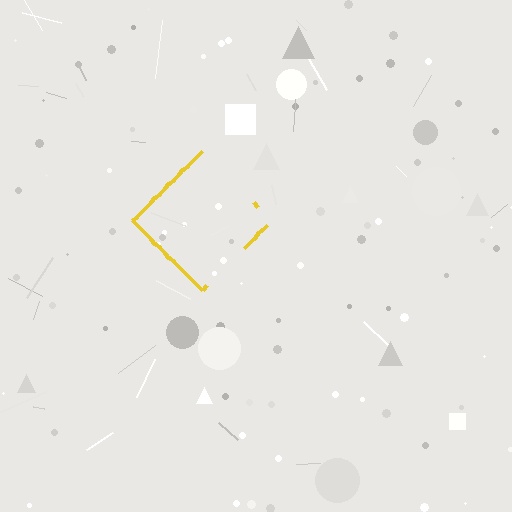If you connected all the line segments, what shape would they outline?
They would outline a diamond.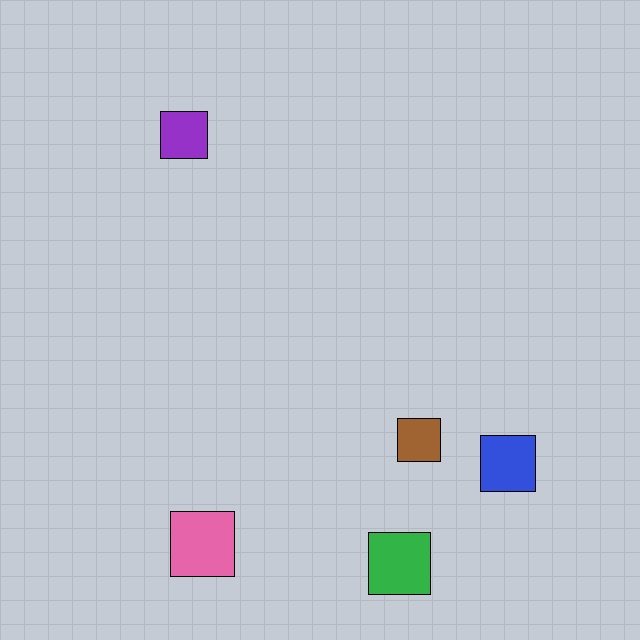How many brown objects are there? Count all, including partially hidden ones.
There is 1 brown object.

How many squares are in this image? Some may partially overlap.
There are 5 squares.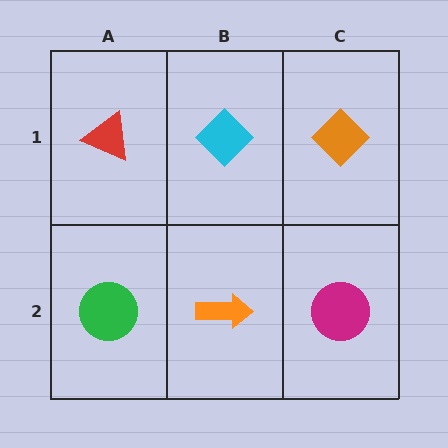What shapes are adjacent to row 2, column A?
A red triangle (row 1, column A), an orange arrow (row 2, column B).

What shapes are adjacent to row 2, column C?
An orange diamond (row 1, column C), an orange arrow (row 2, column B).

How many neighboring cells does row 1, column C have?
2.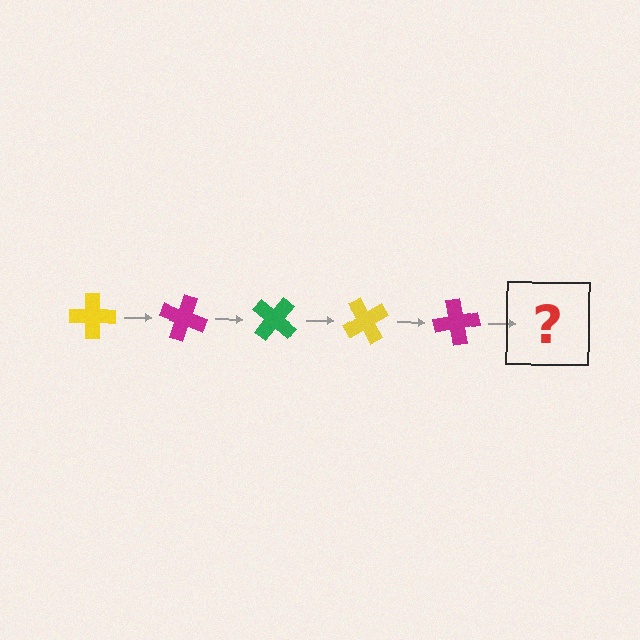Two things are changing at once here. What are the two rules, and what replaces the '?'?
The two rules are that it rotates 20 degrees each step and the color cycles through yellow, magenta, and green. The '?' should be a green cross, rotated 100 degrees from the start.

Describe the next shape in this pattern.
It should be a green cross, rotated 100 degrees from the start.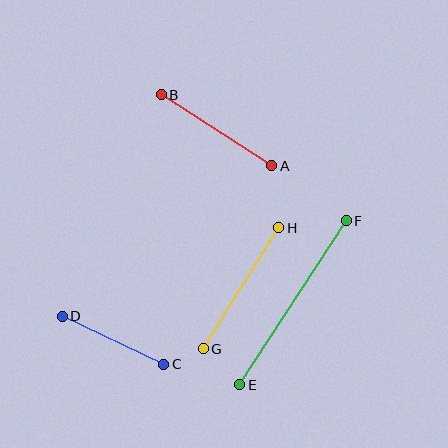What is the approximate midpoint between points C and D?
The midpoint is at approximately (113, 340) pixels.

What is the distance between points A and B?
The distance is approximately 131 pixels.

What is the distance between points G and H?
The distance is approximately 143 pixels.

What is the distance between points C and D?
The distance is approximately 112 pixels.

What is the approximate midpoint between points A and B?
The midpoint is at approximately (217, 130) pixels.